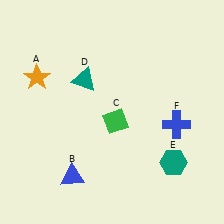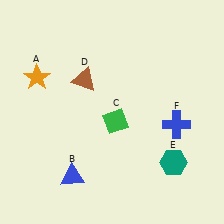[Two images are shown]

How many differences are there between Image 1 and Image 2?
There is 1 difference between the two images.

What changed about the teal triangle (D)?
In Image 1, D is teal. In Image 2, it changed to brown.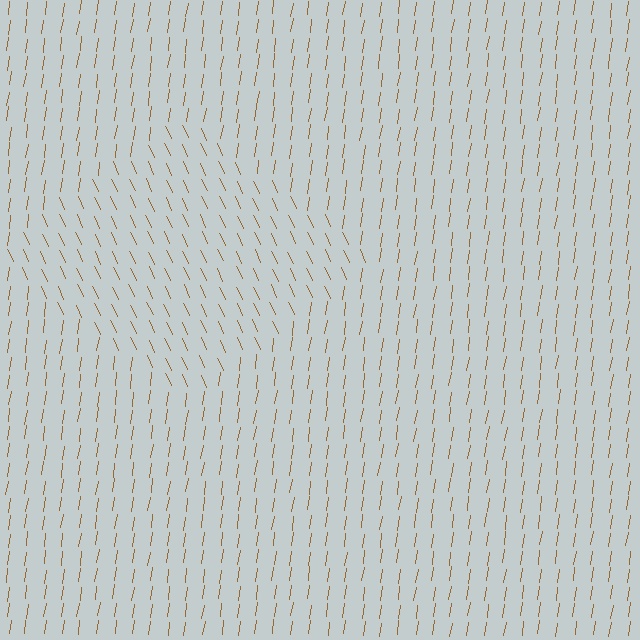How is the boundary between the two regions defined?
The boundary is defined purely by a change in line orientation (approximately 33 degrees difference). All lines are the same color and thickness.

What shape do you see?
I see a diamond.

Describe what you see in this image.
The image is filled with small brown line segments. A diamond region in the image has lines oriented differently from the surrounding lines, creating a visible texture boundary.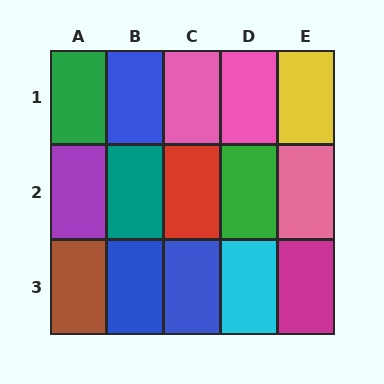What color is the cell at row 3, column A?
Brown.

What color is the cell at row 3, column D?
Cyan.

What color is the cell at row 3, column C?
Blue.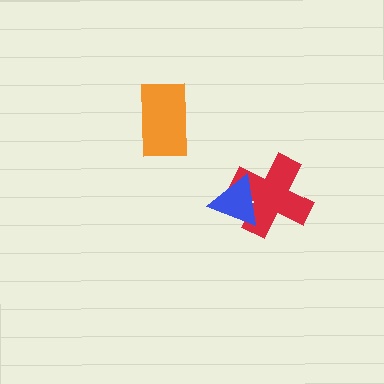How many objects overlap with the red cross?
1 object overlaps with the red cross.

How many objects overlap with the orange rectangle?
0 objects overlap with the orange rectangle.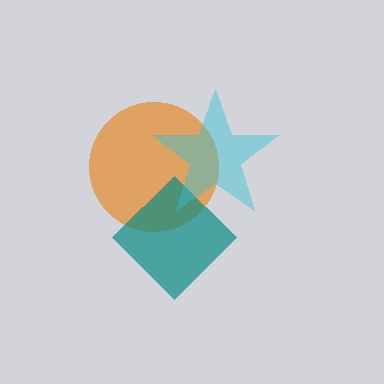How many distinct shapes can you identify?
There are 3 distinct shapes: an orange circle, a teal diamond, a cyan star.